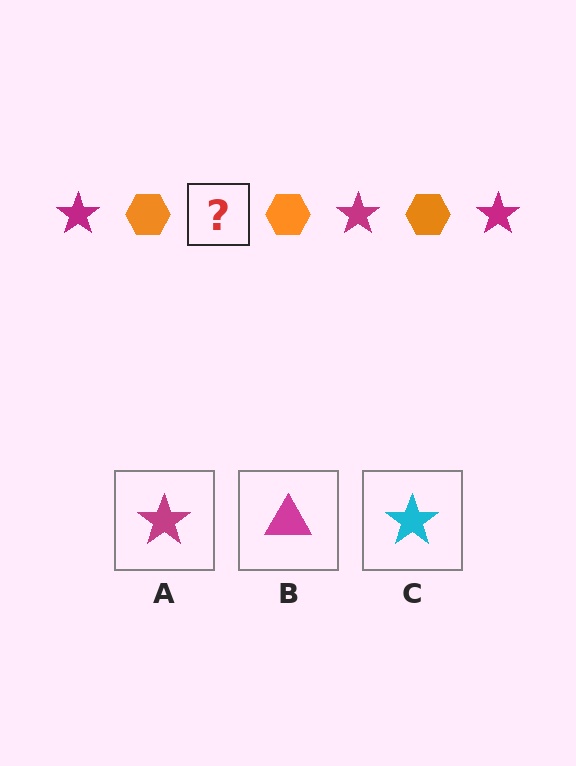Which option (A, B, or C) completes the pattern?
A.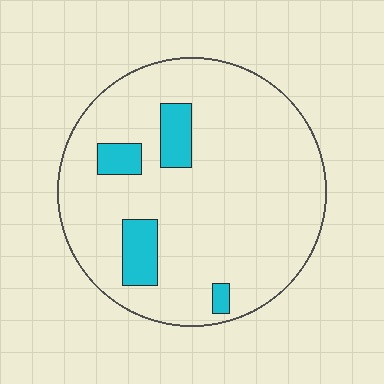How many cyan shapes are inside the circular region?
4.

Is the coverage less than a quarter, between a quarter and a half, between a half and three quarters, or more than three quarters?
Less than a quarter.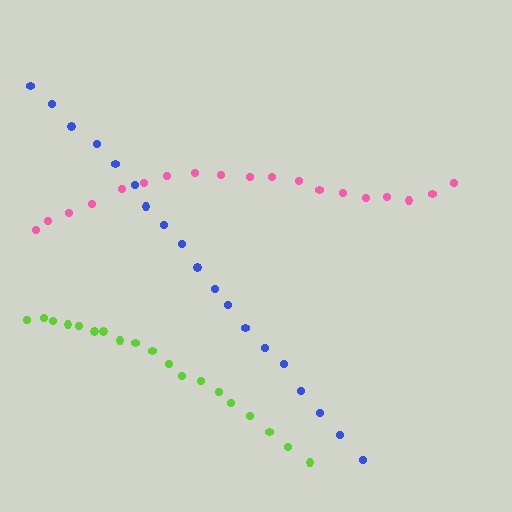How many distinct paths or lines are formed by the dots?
There are 3 distinct paths.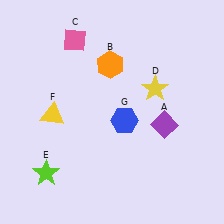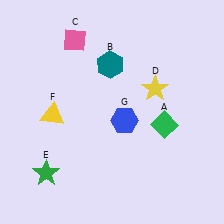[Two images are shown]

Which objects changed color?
A changed from purple to green. B changed from orange to teal. E changed from lime to green.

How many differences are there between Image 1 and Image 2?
There are 3 differences between the two images.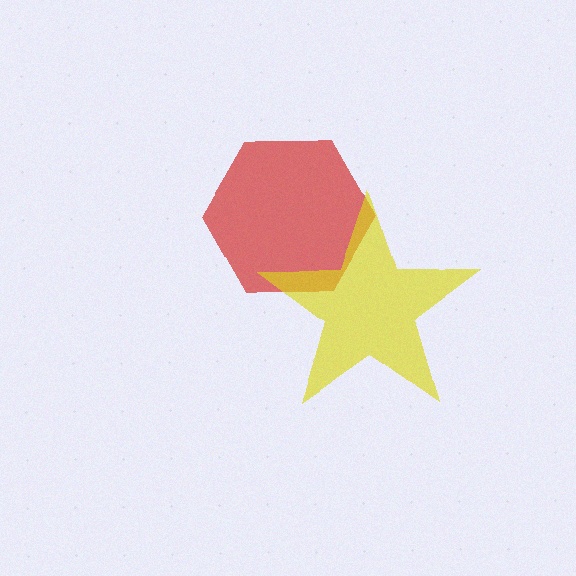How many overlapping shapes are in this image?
There are 2 overlapping shapes in the image.